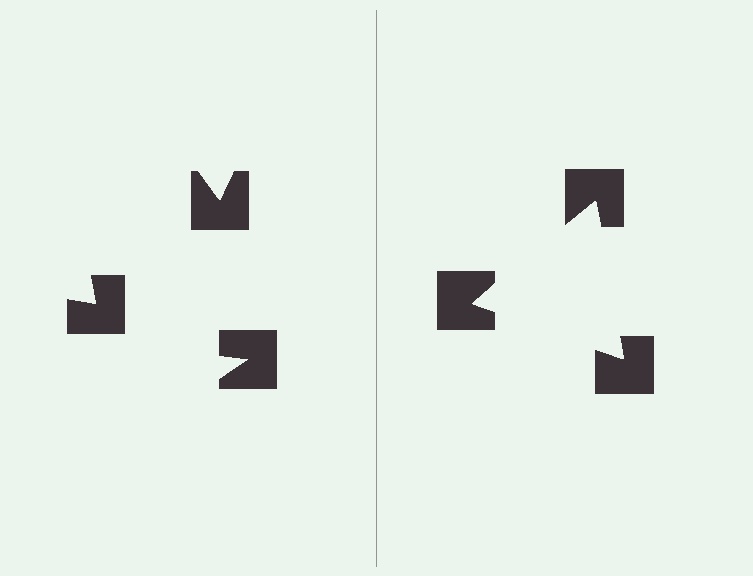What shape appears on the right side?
An illusory triangle.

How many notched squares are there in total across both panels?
6 — 3 on each side.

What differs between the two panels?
The notched squares are positioned identically on both sides; only the wedge orientations differ. On the right they align to a triangle; on the left they are misaligned.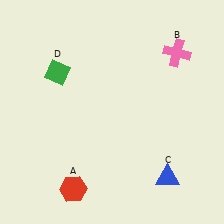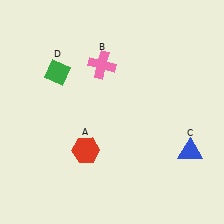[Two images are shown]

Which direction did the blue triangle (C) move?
The blue triangle (C) moved up.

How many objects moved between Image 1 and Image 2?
3 objects moved between the two images.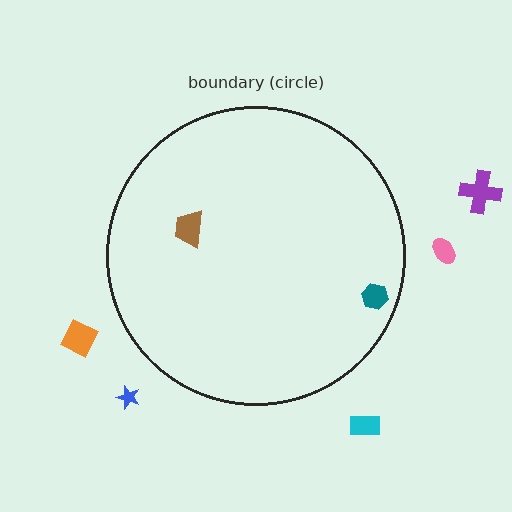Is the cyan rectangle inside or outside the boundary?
Outside.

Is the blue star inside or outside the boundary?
Outside.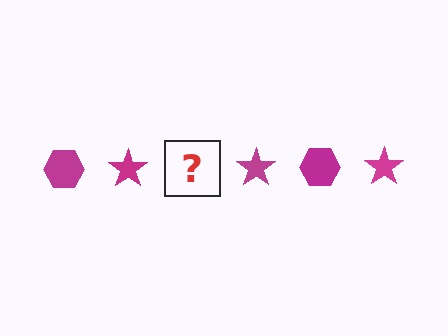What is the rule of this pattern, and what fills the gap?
The rule is that the pattern cycles through hexagon, star shapes in magenta. The gap should be filled with a magenta hexagon.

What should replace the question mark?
The question mark should be replaced with a magenta hexagon.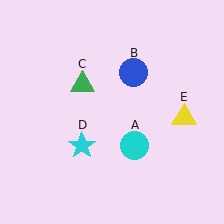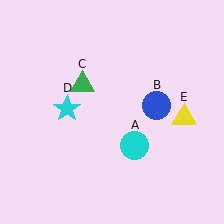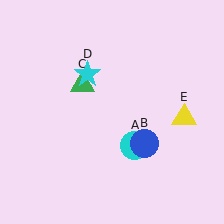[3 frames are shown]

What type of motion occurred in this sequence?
The blue circle (object B), cyan star (object D) rotated clockwise around the center of the scene.